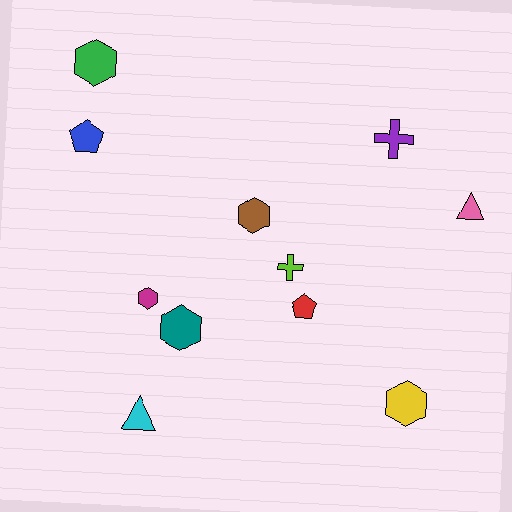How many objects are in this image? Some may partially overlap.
There are 11 objects.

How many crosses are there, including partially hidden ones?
There are 2 crosses.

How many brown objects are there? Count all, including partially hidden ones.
There is 1 brown object.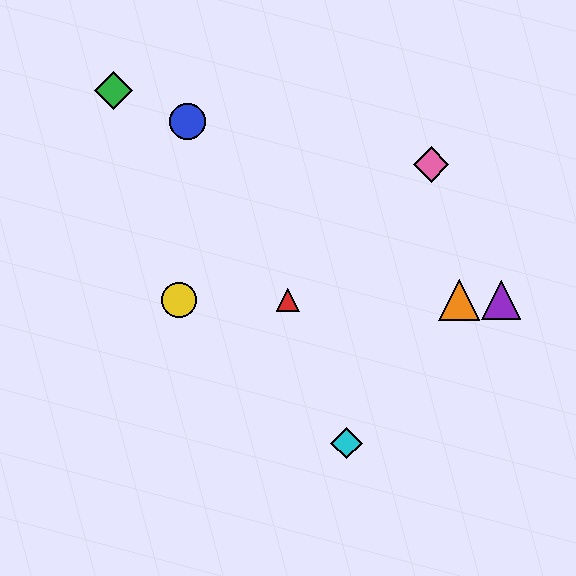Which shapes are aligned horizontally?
The red triangle, the yellow circle, the purple triangle, the orange triangle are aligned horizontally.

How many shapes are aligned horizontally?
4 shapes (the red triangle, the yellow circle, the purple triangle, the orange triangle) are aligned horizontally.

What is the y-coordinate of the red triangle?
The red triangle is at y≈300.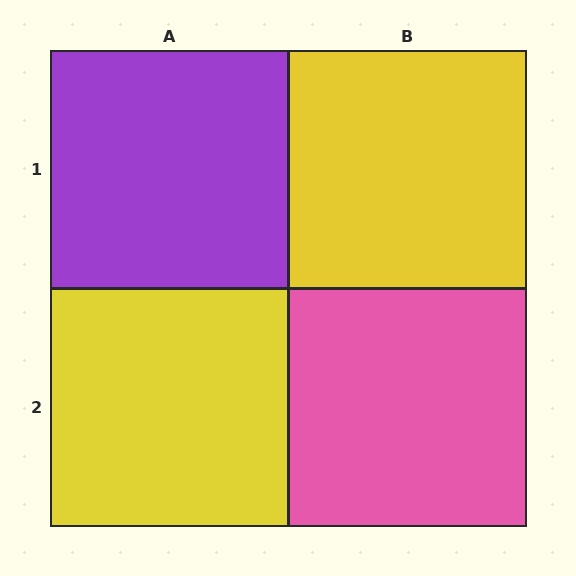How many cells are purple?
1 cell is purple.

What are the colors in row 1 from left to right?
Purple, yellow.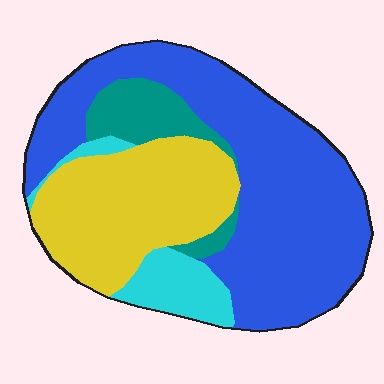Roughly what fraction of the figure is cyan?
Cyan covers around 10% of the figure.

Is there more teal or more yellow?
Yellow.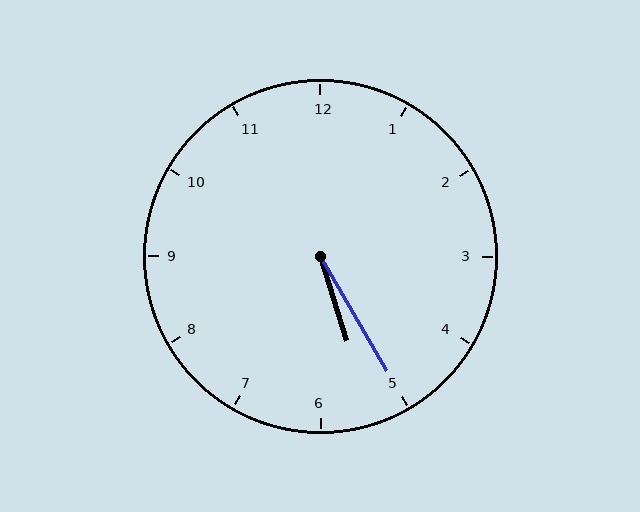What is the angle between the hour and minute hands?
Approximately 12 degrees.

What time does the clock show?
5:25.